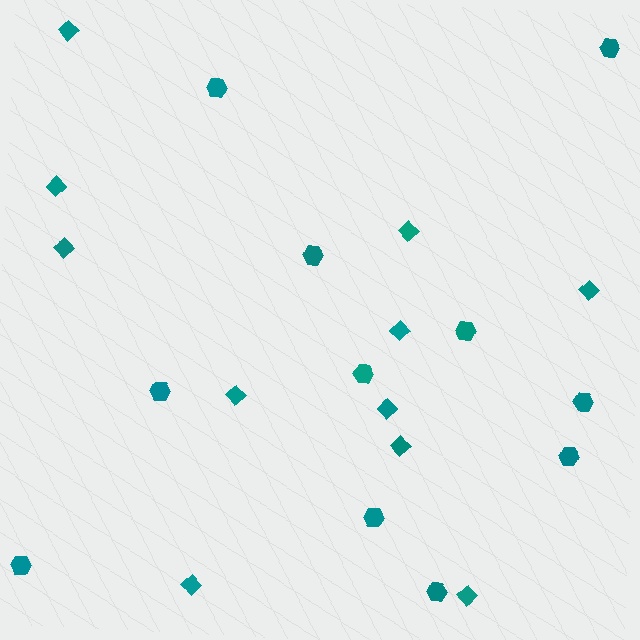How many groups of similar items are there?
There are 2 groups: one group of hexagons (11) and one group of diamonds (11).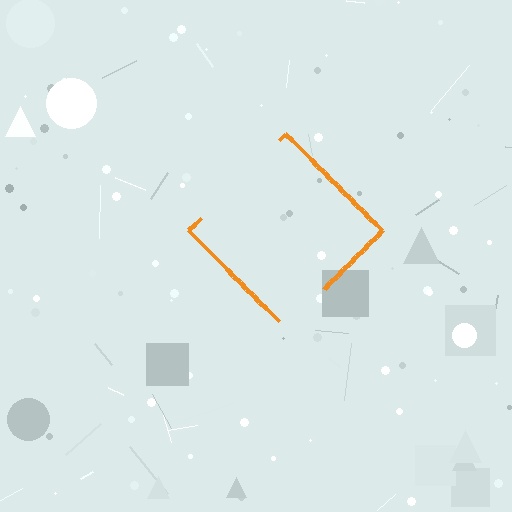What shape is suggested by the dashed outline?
The dashed outline suggests a diamond.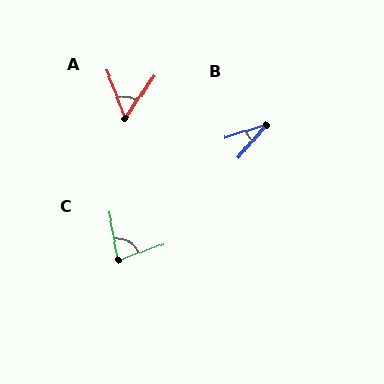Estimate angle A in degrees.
Approximately 55 degrees.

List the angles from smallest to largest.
B (32°), A (55°), C (79°).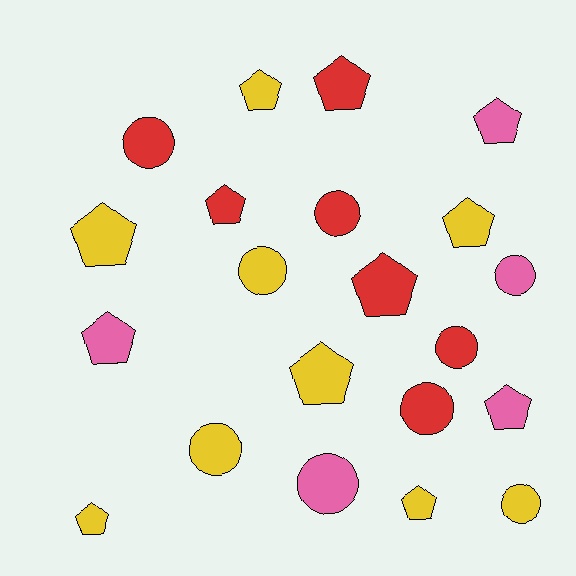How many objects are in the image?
There are 21 objects.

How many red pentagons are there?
There are 3 red pentagons.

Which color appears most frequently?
Yellow, with 9 objects.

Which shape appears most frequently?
Pentagon, with 12 objects.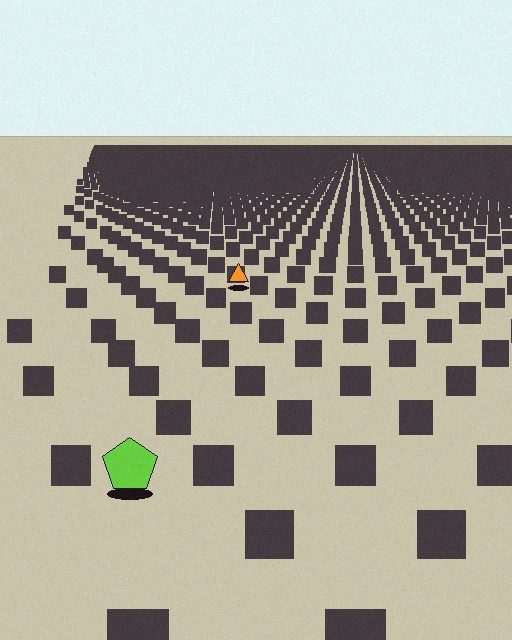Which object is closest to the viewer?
The lime pentagon is closest. The texture marks near it are larger and more spread out.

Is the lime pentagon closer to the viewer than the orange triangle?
Yes. The lime pentagon is closer — you can tell from the texture gradient: the ground texture is coarser near it.